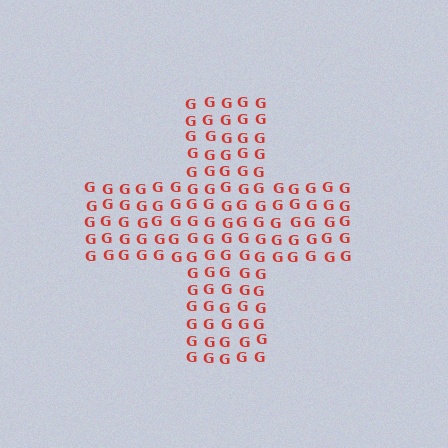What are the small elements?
The small elements are letter G's.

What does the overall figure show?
The overall figure shows a cross.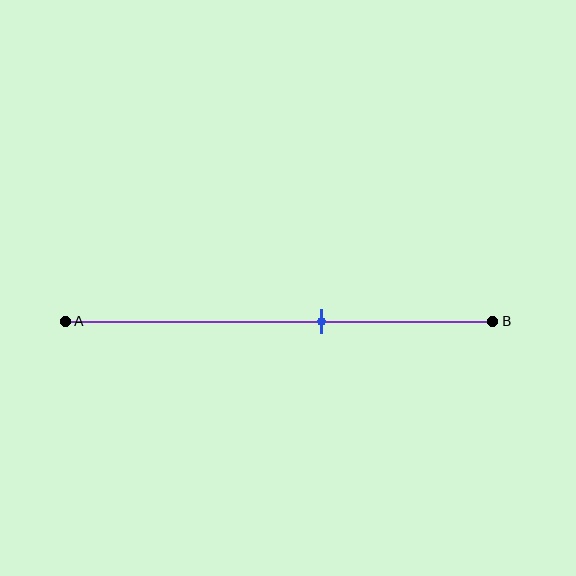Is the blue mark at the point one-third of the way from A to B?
No, the mark is at about 60% from A, not at the 33% one-third point.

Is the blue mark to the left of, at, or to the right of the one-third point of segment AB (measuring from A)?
The blue mark is to the right of the one-third point of segment AB.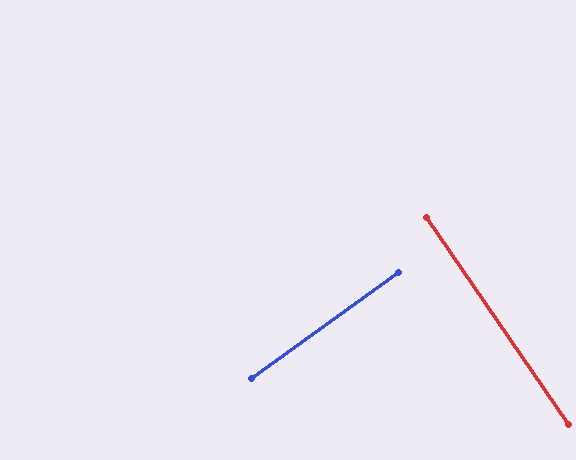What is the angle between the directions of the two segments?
Approximately 89 degrees.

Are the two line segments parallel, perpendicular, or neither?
Perpendicular — they meet at approximately 89°.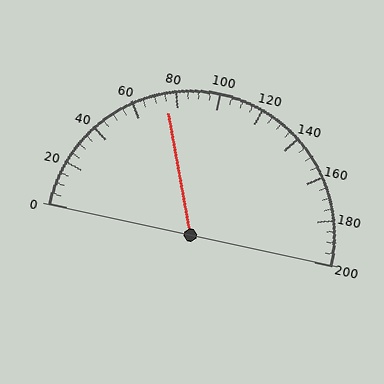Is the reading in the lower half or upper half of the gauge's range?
The reading is in the lower half of the range (0 to 200).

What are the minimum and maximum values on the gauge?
The gauge ranges from 0 to 200.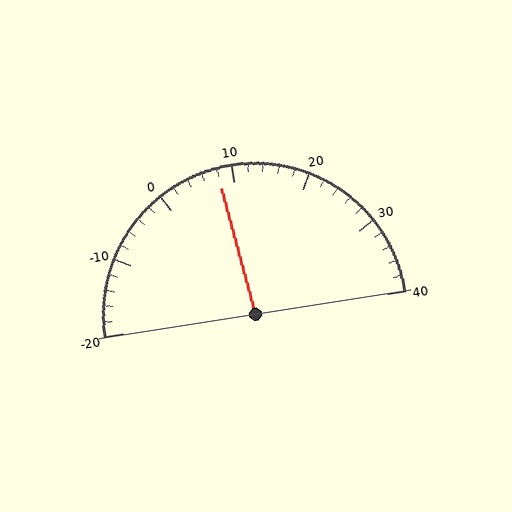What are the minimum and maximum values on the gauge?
The gauge ranges from -20 to 40.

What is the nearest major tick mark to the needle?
The nearest major tick mark is 10.